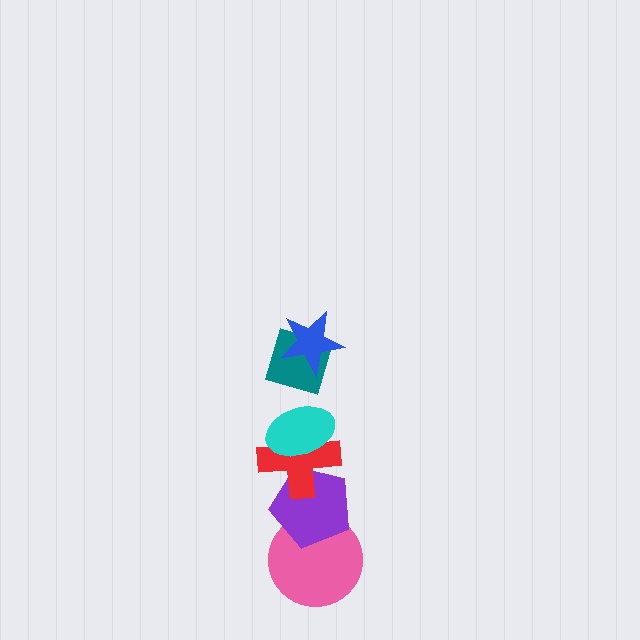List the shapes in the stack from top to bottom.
From top to bottom: the blue star, the teal diamond, the cyan ellipse, the red cross, the purple pentagon, the pink circle.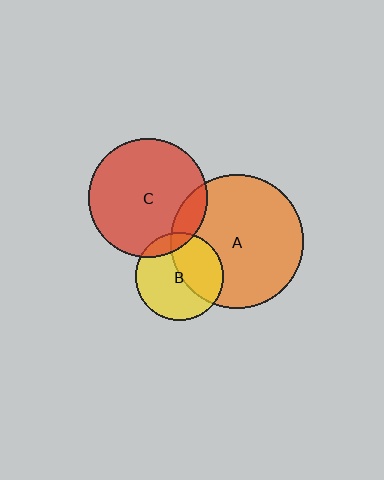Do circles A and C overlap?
Yes.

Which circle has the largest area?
Circle A (orange).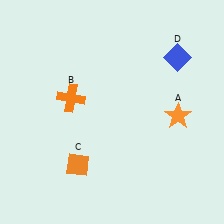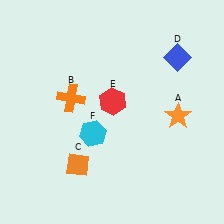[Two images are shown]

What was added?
A red hexagon (E), a cyan hexagon (F) were added in Image 2.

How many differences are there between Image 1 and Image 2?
There are 2 differences between the two images.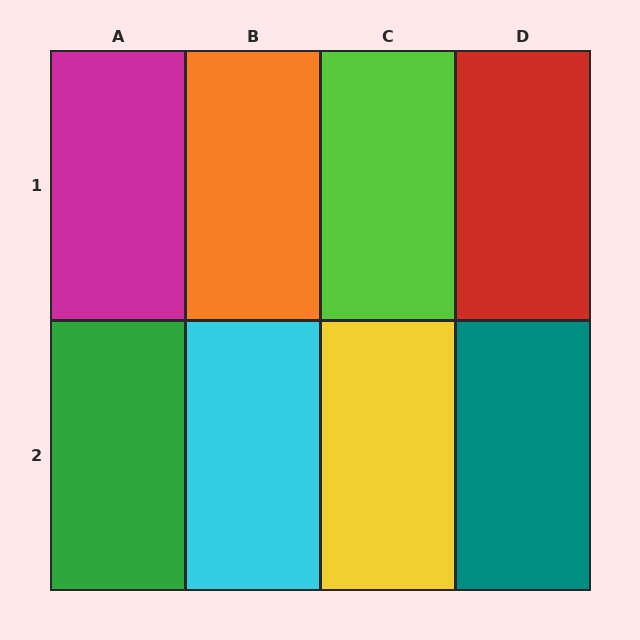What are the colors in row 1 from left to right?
Magenta, orange, lime, red.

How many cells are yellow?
1 cell is yellow.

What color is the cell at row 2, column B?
Cyan.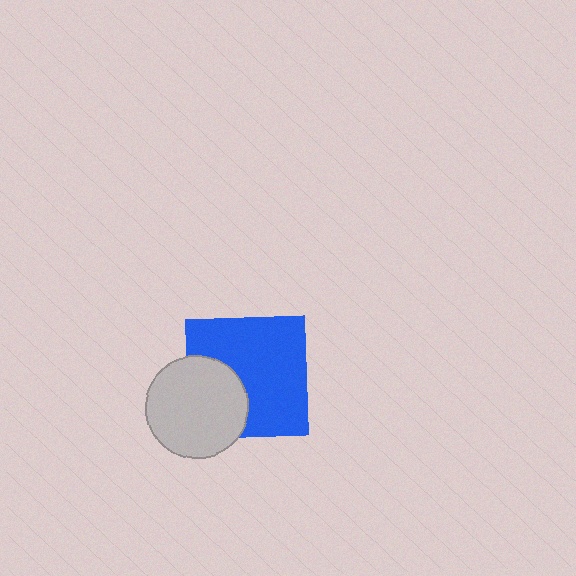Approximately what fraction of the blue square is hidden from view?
Roughly 31% of the blue square is hidden behind the light gray circle.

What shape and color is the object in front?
The object in front is a light gray circle.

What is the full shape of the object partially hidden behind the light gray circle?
The partially hidden object is a blue square.